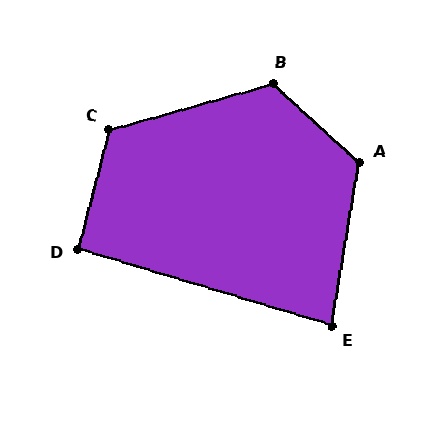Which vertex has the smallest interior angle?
E, at approximately 83 degrees.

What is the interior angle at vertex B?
Approximately 122 degrees (obtuse).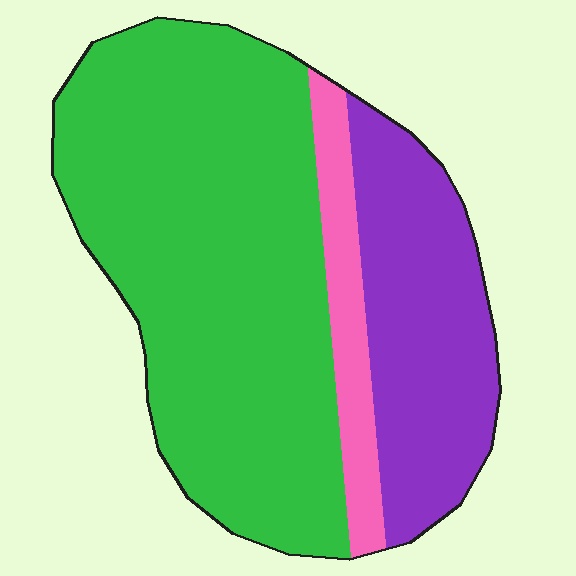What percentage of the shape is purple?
Purple takes up about one quarter (1/4) of the shape.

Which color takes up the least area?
Pink, at roughly 10%.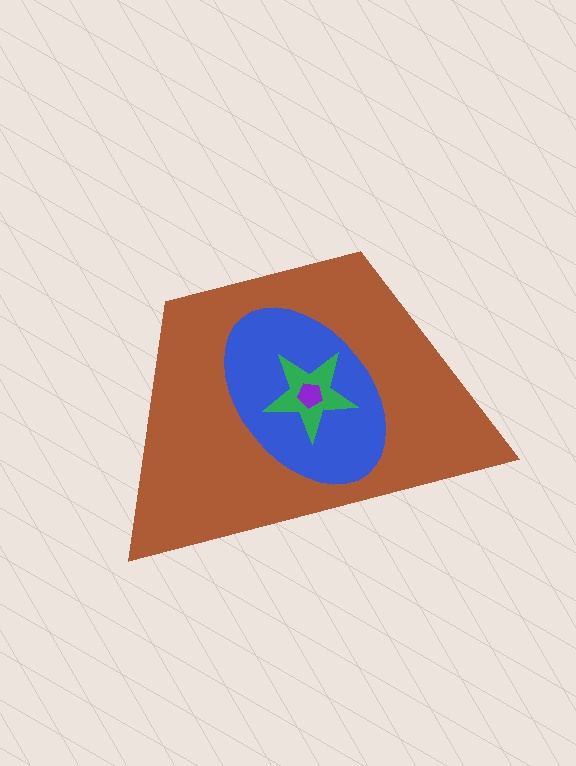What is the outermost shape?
The brown trapezoid.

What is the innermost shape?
The purple pentagon.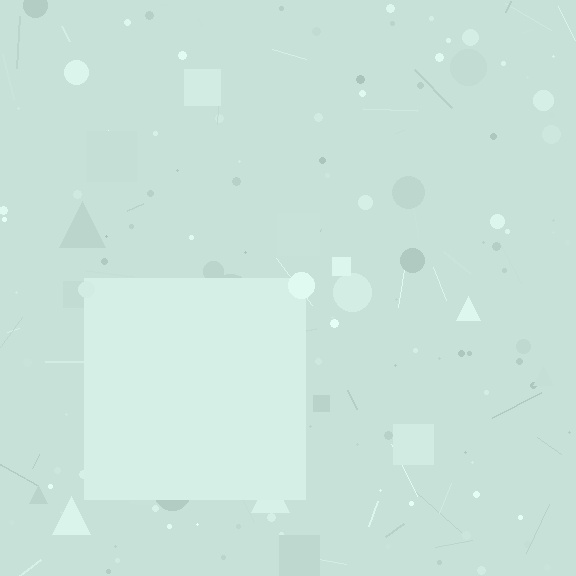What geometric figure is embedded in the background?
A square is embedded in the background.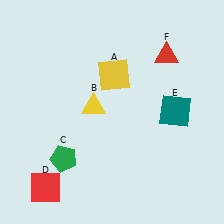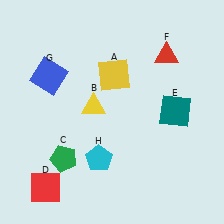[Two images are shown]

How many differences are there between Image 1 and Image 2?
There are 2 differences between the two images.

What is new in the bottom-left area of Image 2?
A cyan pentagon (H) was added in the bottom-left area of Image 2.